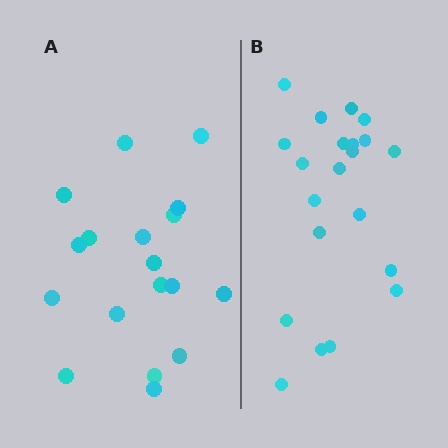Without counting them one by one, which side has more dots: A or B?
Region B (the right region) has more dots.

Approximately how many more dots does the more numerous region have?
Region B has just a few more — roughly 2 or 3 more dots than region A.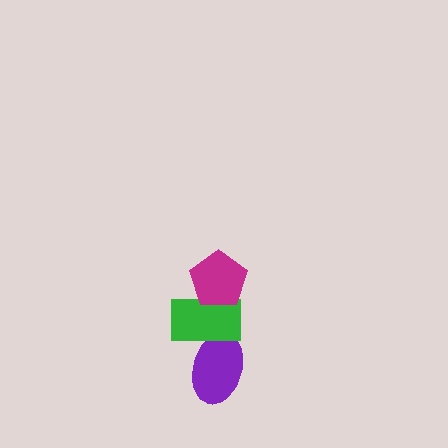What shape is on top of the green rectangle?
The magenta pentagon is on top of the green rectangle.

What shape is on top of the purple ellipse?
The green rectangle is on top of the purple ellipse.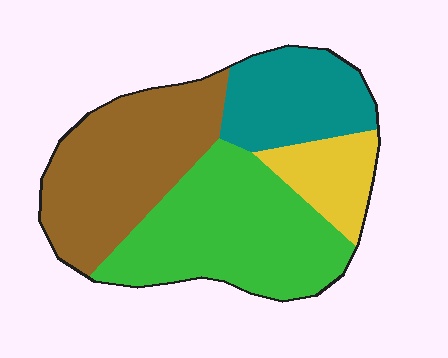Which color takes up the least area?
Yellow, at roughly 10%.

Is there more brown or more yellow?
Brown.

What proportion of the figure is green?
Green covers 36% of the figure.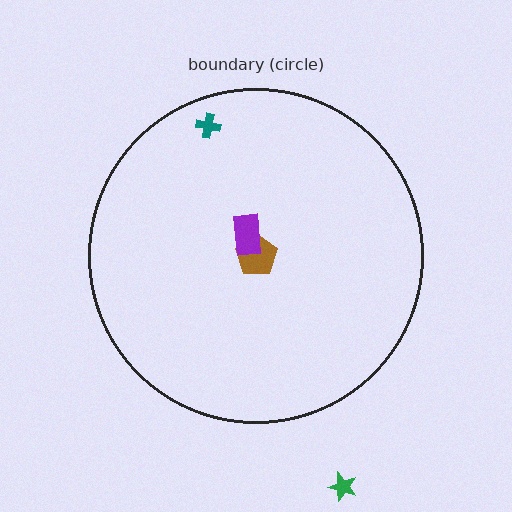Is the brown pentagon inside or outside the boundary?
Inside.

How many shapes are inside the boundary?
3 inside, 1 outside.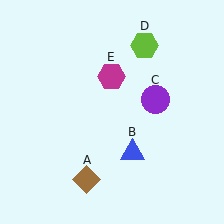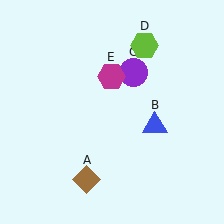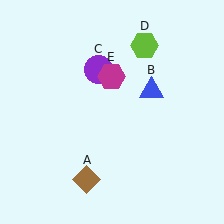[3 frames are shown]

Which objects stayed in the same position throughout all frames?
Brown diamond (object A) and lime hexagon (object D) and magenta hexagon (object E) remained stationary.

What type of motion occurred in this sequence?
The blue triangle (object B), purple circle (object C) rotated counterclockwise around the center of the scene.